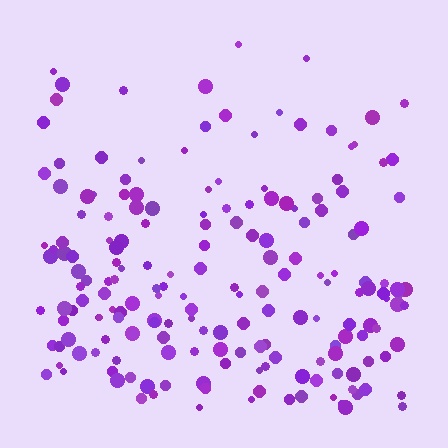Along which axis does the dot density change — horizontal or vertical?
Vertical.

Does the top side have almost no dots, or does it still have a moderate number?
Still a moderate number, just noticeably fewer than the bottom.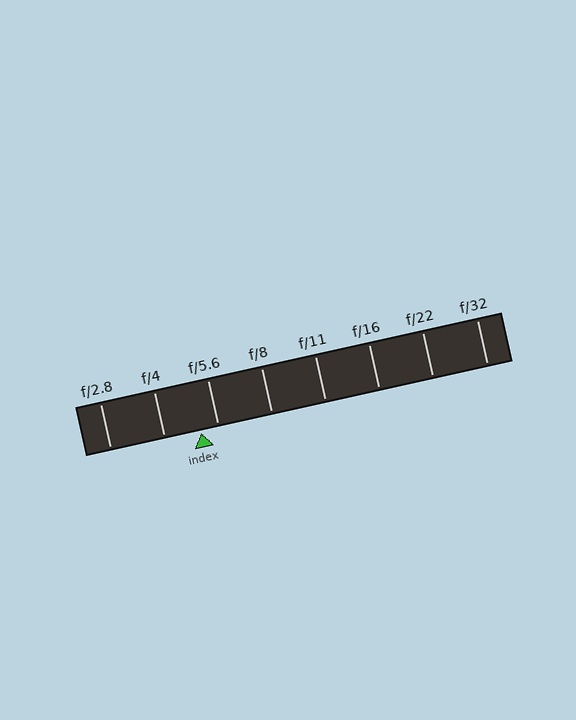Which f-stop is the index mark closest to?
The index mark is closest to f/5.6.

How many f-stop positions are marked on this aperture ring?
There are 8 f-stop positions marked.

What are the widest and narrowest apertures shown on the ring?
The widest aperture shown is f/2.8 and the narrowest is f/32.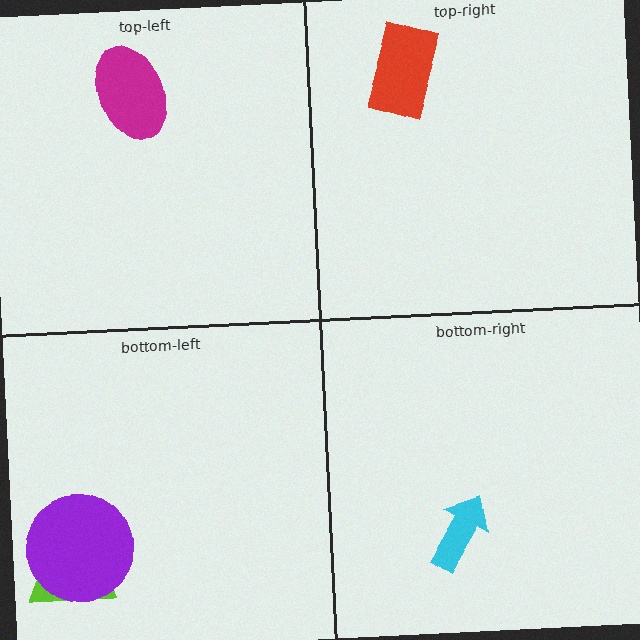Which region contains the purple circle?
The bottom-left region.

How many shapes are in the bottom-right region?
1.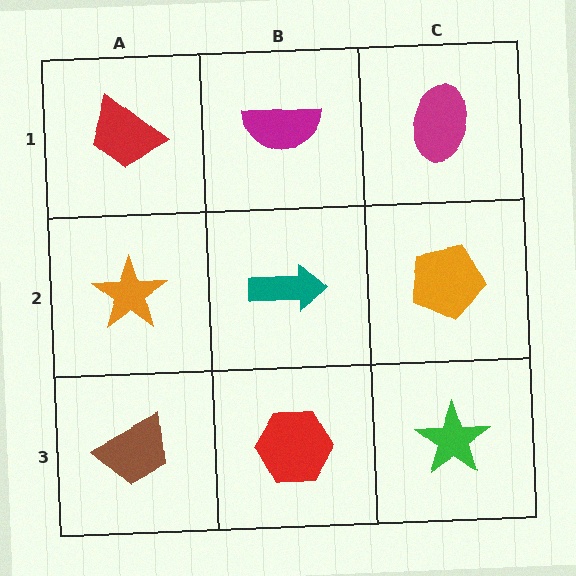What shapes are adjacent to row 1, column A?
An orange star (row 2, column A), a magenta semicircle (row 1, column B).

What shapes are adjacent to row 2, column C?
A magenta ellipse (row 1, column C), a green star (row 3, column C), a teal arrow (row 2, column B).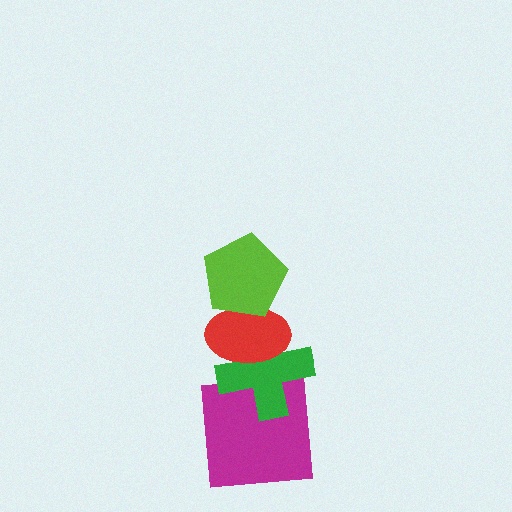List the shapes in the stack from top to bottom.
From top to bottom: the lime pentagon, the red ellipse, the green cross, the magenta square.